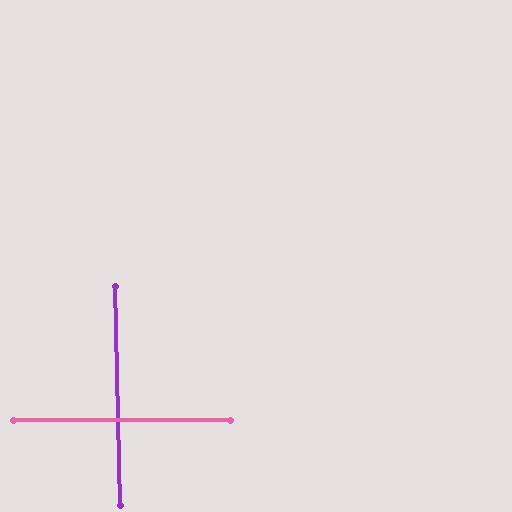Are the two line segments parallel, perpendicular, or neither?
Perpendicular — they meet at approximately 88°.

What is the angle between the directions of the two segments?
Approximately 88 degrees.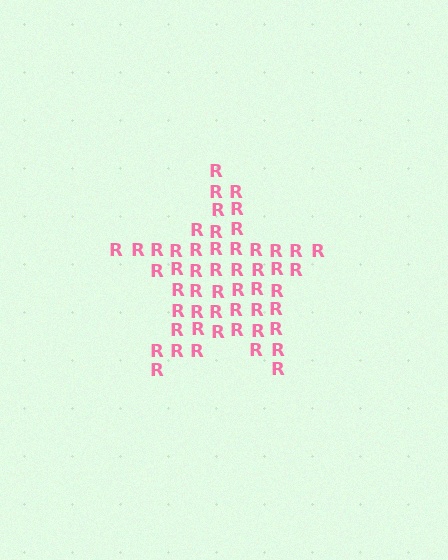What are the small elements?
The small elements are letter R's.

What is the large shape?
The large shape is a star.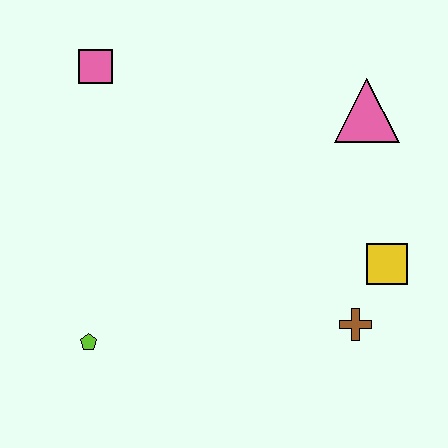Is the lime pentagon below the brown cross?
Yes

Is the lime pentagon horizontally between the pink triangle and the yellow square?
No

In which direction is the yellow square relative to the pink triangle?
The yellow square is below the pink triangle.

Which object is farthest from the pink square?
The brown cross is farthest from the pink square.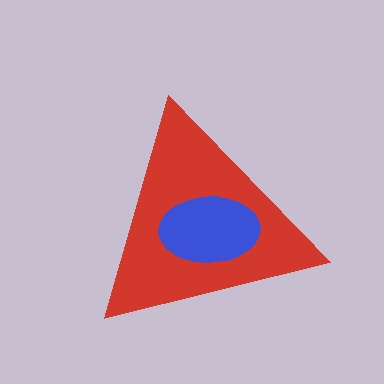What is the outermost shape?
The red triangle.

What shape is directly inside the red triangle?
The blue ellipse.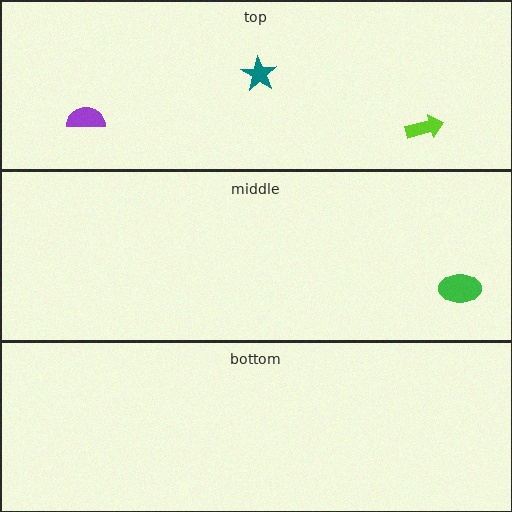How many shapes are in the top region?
3.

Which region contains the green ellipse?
The middle region.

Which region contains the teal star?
The top region.